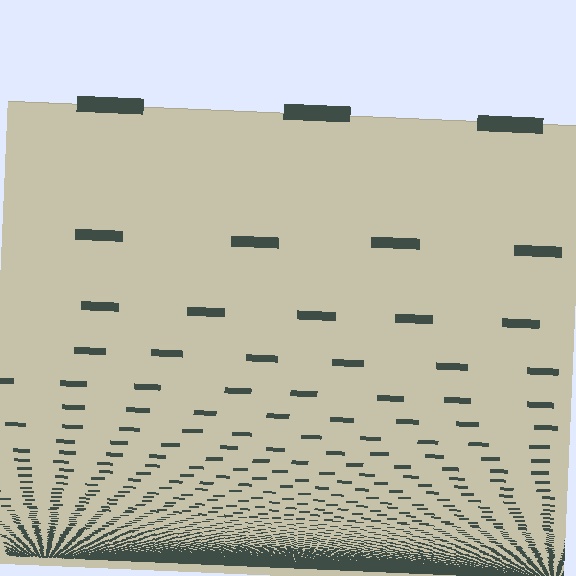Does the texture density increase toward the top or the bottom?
Density increases toward the bottom.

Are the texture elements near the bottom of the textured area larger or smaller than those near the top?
Smaller. The gradient is inverted — elements near the bottom are smaller and denser.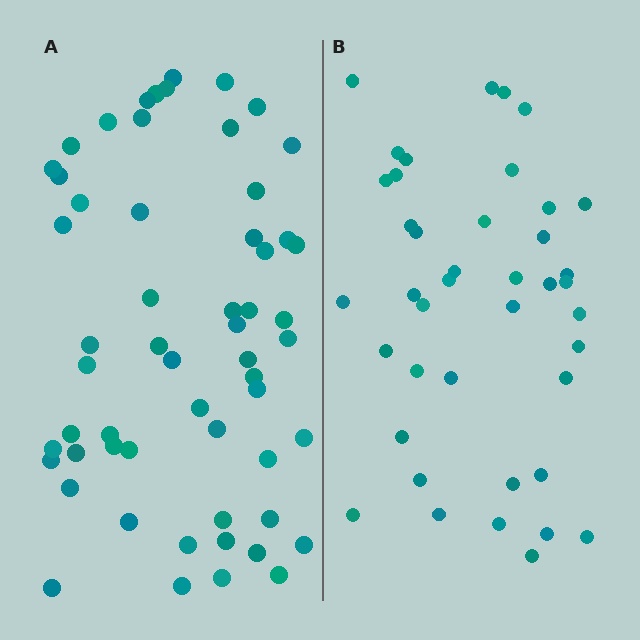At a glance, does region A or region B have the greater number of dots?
Region A (the left region) has more dots.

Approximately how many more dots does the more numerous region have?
Region A has approximately 15 more dots than region B.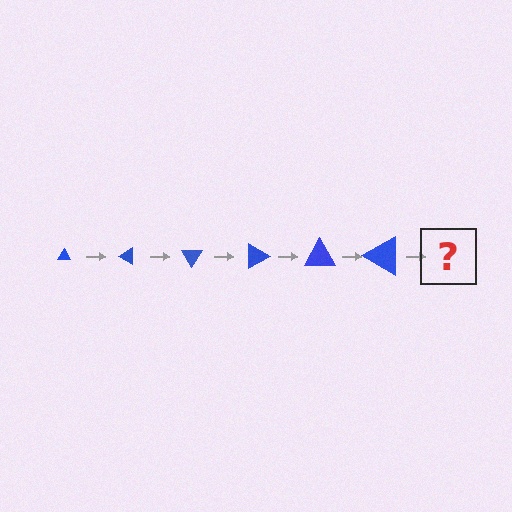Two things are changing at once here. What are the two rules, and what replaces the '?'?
The two rules are that the triangle grows larger each step and it rotates 30 degrees each step. The '?' should be a triangle, larger than the previous one and rotated 180 degrees from the start.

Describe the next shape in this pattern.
It should be a triangle, larger than the previous one and rotated 180 degrees from the start.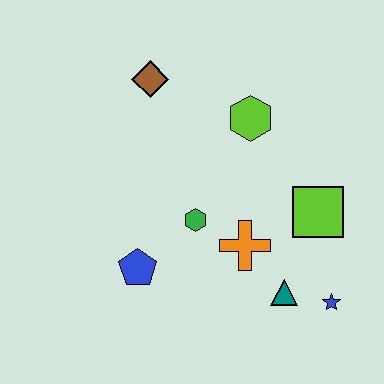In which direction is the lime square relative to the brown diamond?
The lime square is to the right of the brown diamond.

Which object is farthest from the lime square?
The brown diamond is farthest from the lime square.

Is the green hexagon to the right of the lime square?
No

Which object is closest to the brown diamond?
The lime hexagon is closest to the brown diamond.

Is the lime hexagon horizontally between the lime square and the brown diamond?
Yes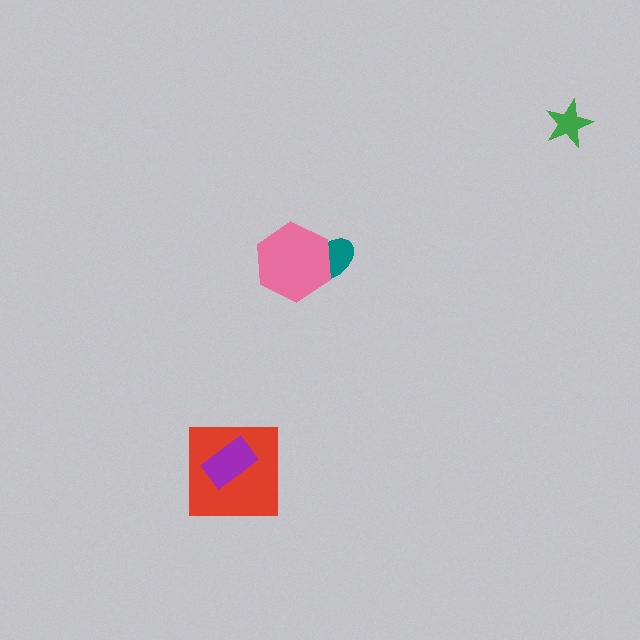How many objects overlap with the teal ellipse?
1 object overlaps with the teal ellipse.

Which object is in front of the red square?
The purple rectangle is in front of the red square.